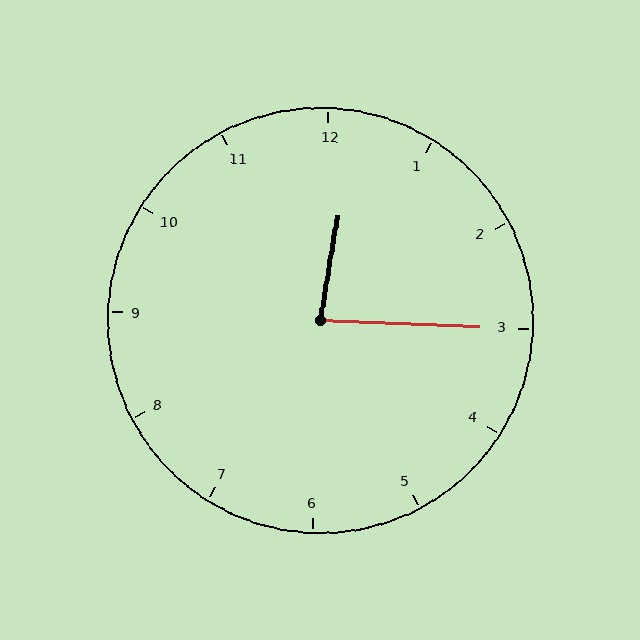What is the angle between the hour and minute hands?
Approximately 82 degrees.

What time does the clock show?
12:15.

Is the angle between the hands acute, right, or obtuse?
It is acute.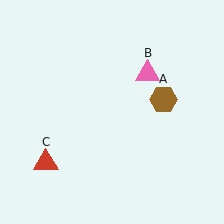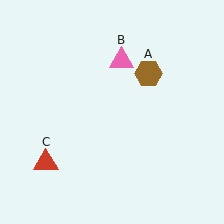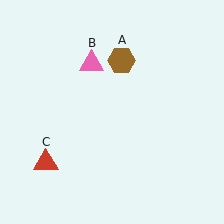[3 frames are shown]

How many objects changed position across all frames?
2 objects changed position: brown hexagon (object A), pink triangle (object B).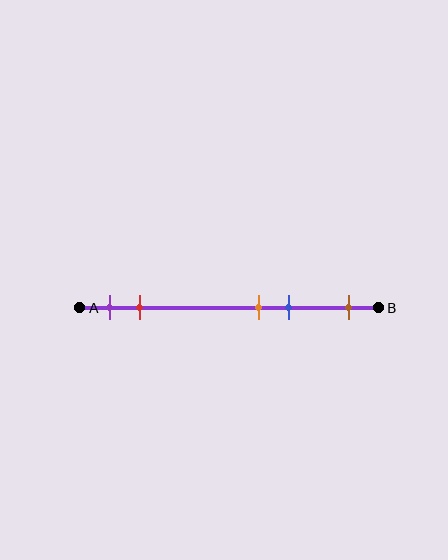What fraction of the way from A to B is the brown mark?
The brown mark is approximately 90% (0.9) of the way from A to B.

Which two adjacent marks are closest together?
The orange and blue marks are the closest adjacent pair.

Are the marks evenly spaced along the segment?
No, the marks are not evenly spaced.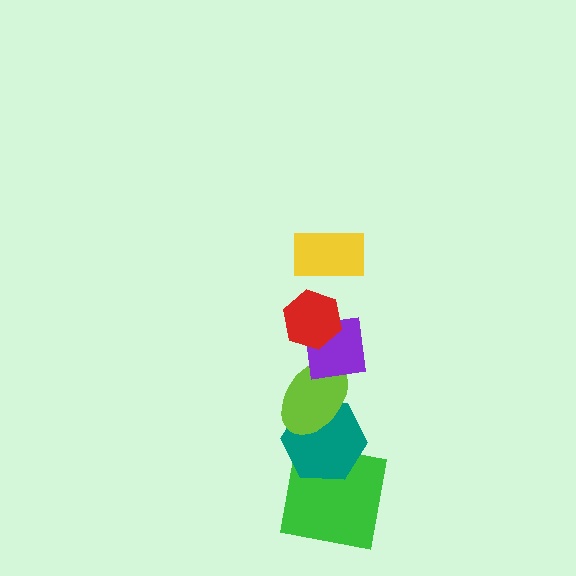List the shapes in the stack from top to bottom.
From top to bottom: the yellow rectangle, the red hexagon, the purple square, the lime ellipse, the teal hexagon, the green square.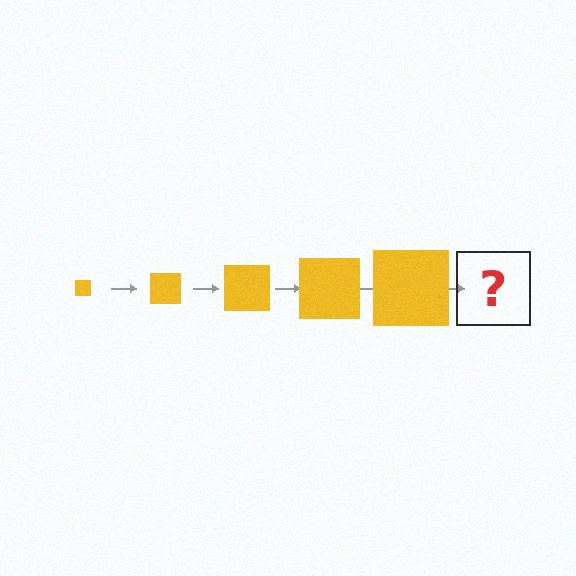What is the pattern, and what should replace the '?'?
The pattern is that the square gets progressively larger each step. The '?' should be a yellow square, larger than the previous one.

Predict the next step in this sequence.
The next step is a yellow square, larger than the previous one.